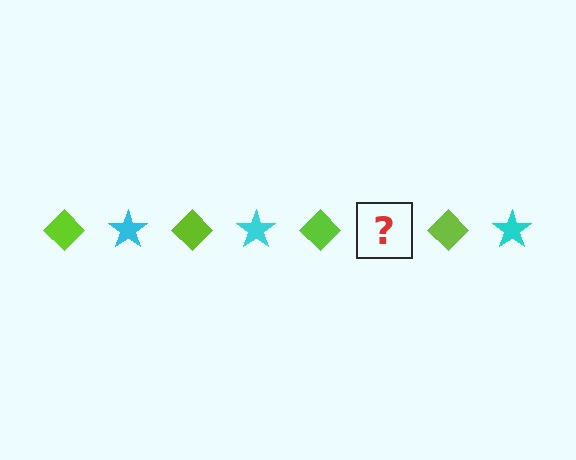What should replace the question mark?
The question mark should be replaced with a cyan star.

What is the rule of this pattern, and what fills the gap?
The rule is that the pattern alternates between lime diamond and cyan star. The gap should be filled with a cyan star.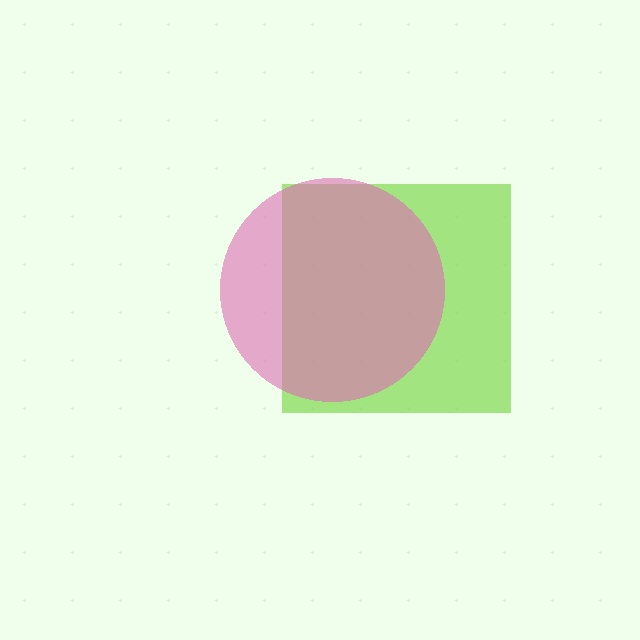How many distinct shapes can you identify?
There are 2 distinct shapes: a lime square, a pink circle.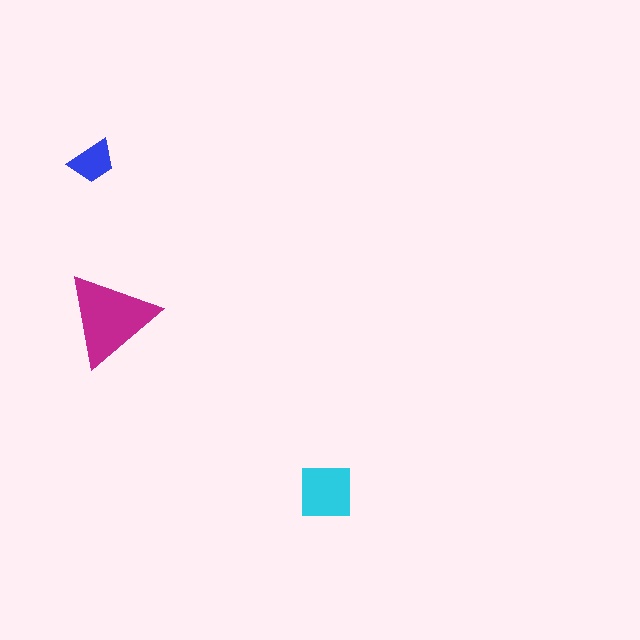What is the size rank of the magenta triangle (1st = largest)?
1st.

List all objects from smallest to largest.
The blue trapezoid, the cyan square, the magenta triangle.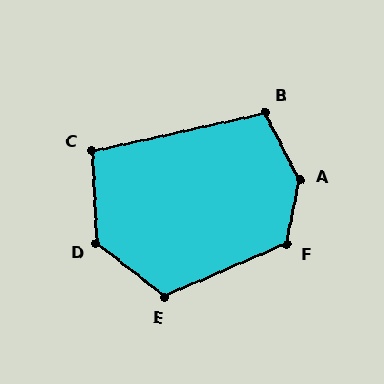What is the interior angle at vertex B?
Approximately 105 degrees (obtuse).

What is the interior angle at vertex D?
Approximately 131 degrees (obtuse).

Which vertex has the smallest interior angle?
C, at approximately 100 degrees.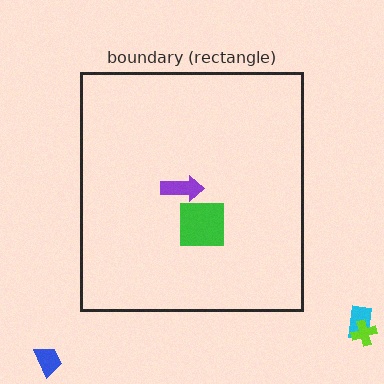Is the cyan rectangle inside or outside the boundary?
Outside.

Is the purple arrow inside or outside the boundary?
Inside.